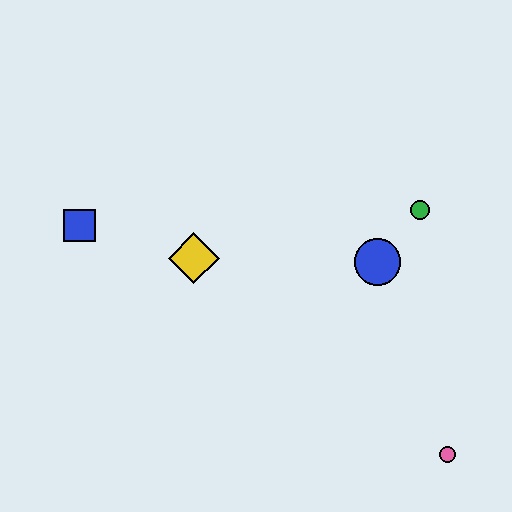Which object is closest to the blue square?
The yellow diamond is closest to the blue square.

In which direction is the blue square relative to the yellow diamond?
The blue square is to the left of the yellow diamond.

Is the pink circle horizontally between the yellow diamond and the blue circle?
No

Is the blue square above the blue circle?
Yes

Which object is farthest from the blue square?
The pink circle is farthest from the blue square.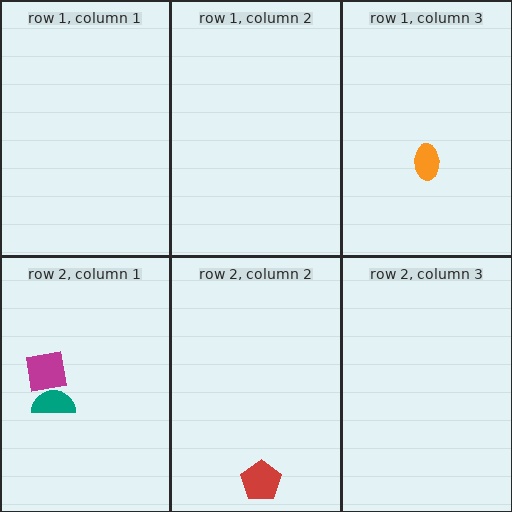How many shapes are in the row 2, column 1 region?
2.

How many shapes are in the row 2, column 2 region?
1.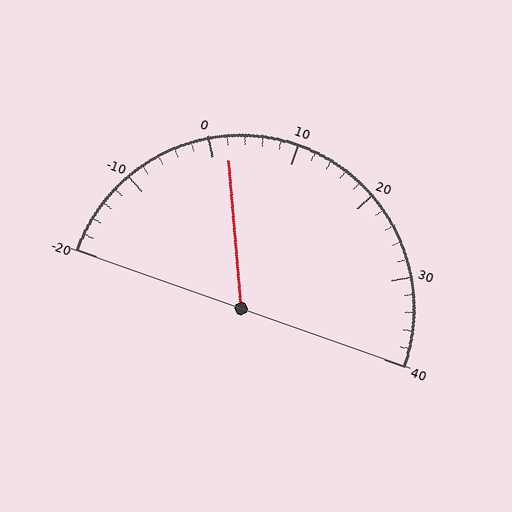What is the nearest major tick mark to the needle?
The nearest major tick mark is 0.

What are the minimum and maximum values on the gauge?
The gauge ranges from -20 to 40.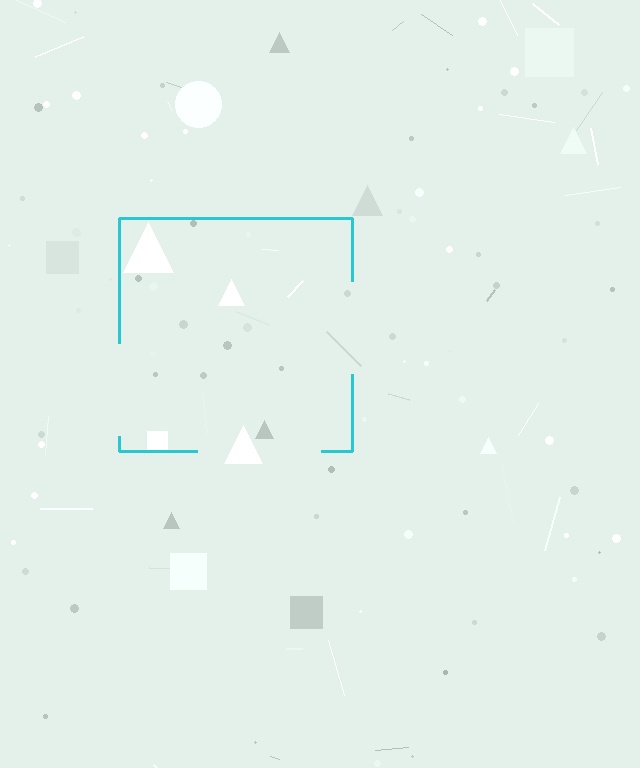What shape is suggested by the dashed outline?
The dashed outline suggests a square.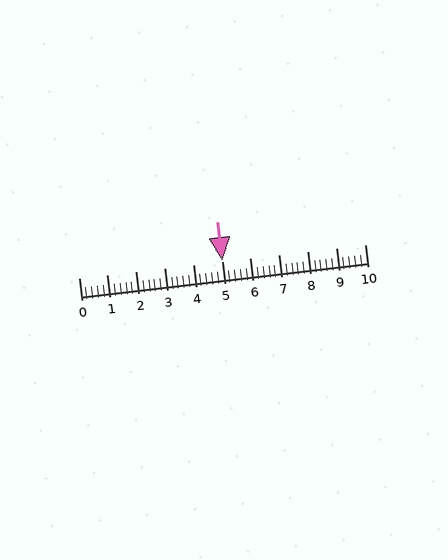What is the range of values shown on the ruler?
The ruler shows values from 0 to 10.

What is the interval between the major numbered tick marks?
The major tick marks are spaced 1 units apart.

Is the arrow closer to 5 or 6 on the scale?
The arrow is closer to 5.